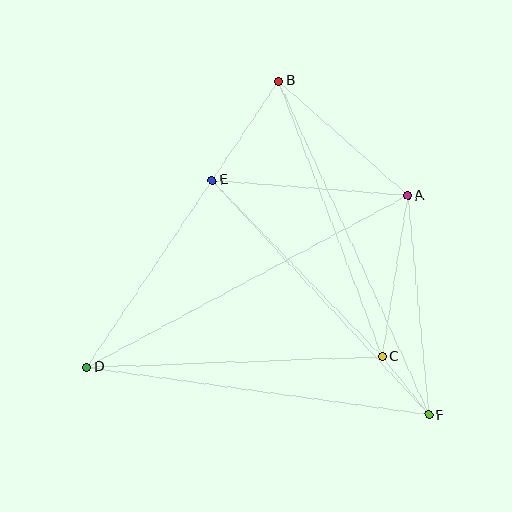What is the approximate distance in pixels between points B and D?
The distance between B and D is approximately 345 pixels.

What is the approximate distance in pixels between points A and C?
The distance between A and C is approximately 163 pixels.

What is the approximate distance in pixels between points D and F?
The distance between D and F is approximately 345 pixels.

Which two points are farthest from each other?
Points B and F are farthest from each other.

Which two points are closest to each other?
Points C and F are closest to each other.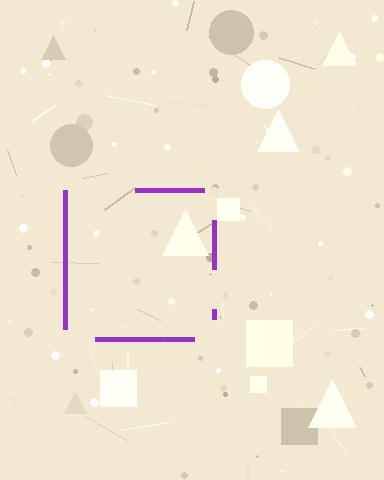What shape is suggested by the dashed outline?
The dashed outline suggests a square.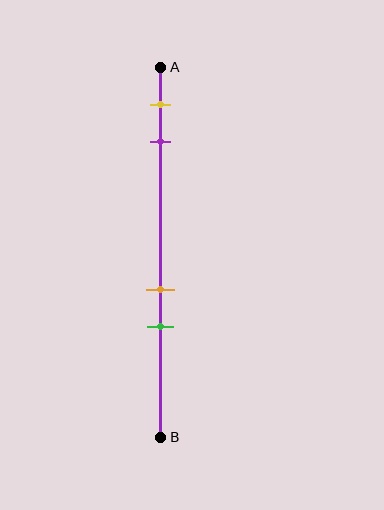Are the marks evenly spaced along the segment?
No, the marks are not evenly spaced.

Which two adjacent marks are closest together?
The orange and green marks are the closest adjacent pair.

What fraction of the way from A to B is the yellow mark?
The yellow mark is approximately 10% (0.1) of the way from A to B.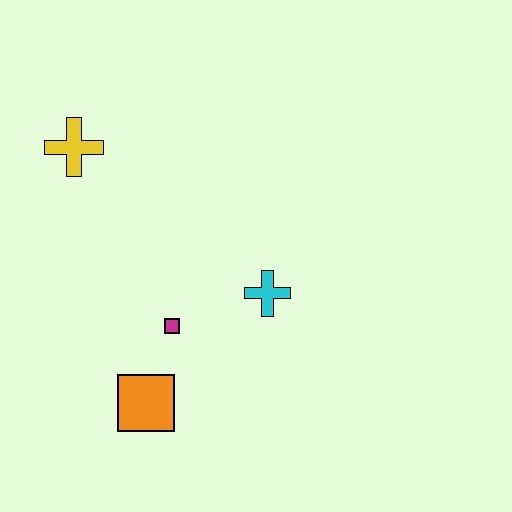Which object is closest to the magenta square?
The orange square is closest to the magenta square.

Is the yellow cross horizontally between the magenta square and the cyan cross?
No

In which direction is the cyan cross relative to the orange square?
The cyan cross is to the right of the orange square.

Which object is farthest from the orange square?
The yellow cross is farthest from the orange square.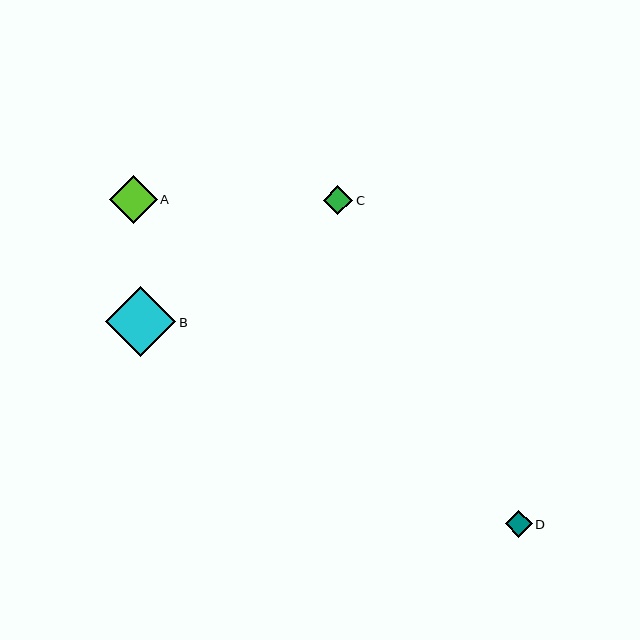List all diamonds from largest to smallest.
From largest to smallest: B, A, C, D.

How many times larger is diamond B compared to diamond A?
Diamond B is approximately 1.5 times the size of diamond A.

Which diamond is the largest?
Diamond B is the largest with a size of approximately 70 pixels.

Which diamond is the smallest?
Diamond D is the smallest with a size of approximately 27 pixels.